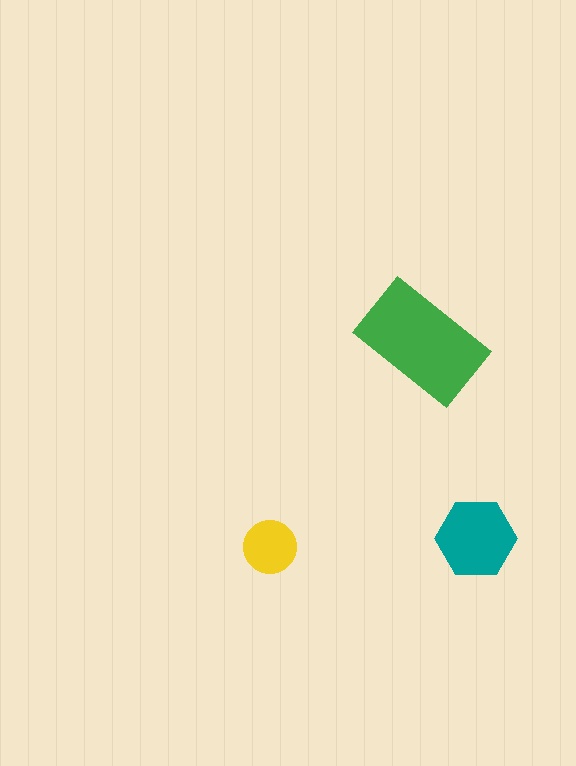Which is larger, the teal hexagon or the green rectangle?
The green rectangle.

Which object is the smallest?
The yellow circle.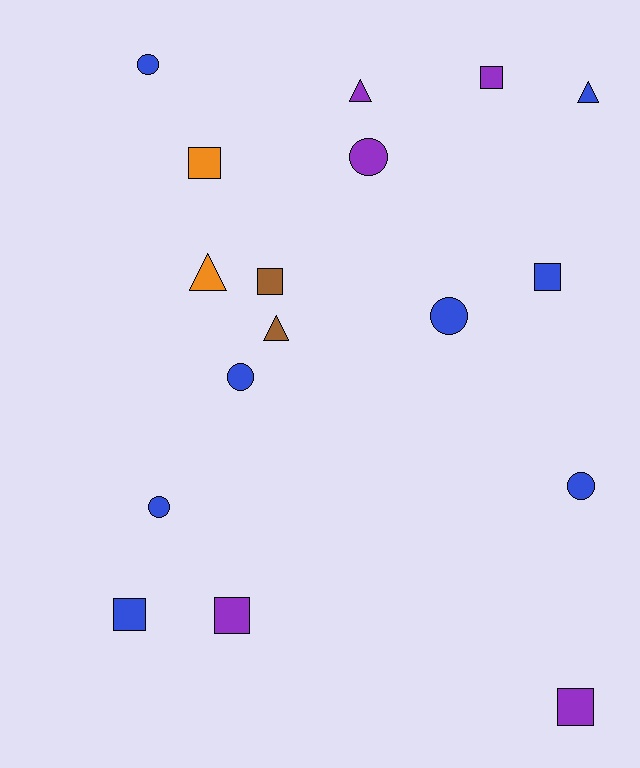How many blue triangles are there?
There is 1 blue triangle.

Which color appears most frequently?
Blue, with 8 objects.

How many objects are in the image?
There are 17 objects.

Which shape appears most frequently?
Square, with 7 objects.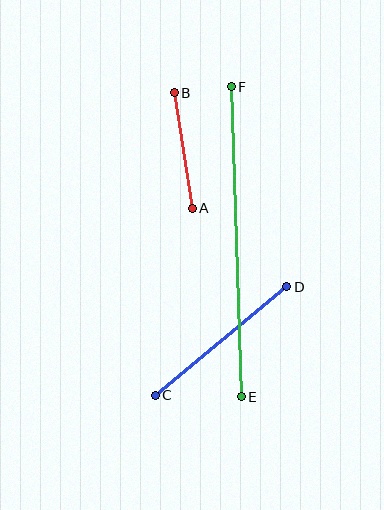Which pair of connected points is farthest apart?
Points E and F are farthest apart.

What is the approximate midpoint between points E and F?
The midpoint is at approximately (236, 242) pixels.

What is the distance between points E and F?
The distance is approximately 310 pixels.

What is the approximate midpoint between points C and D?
The midpoint is at approximately (221, 341) pixels.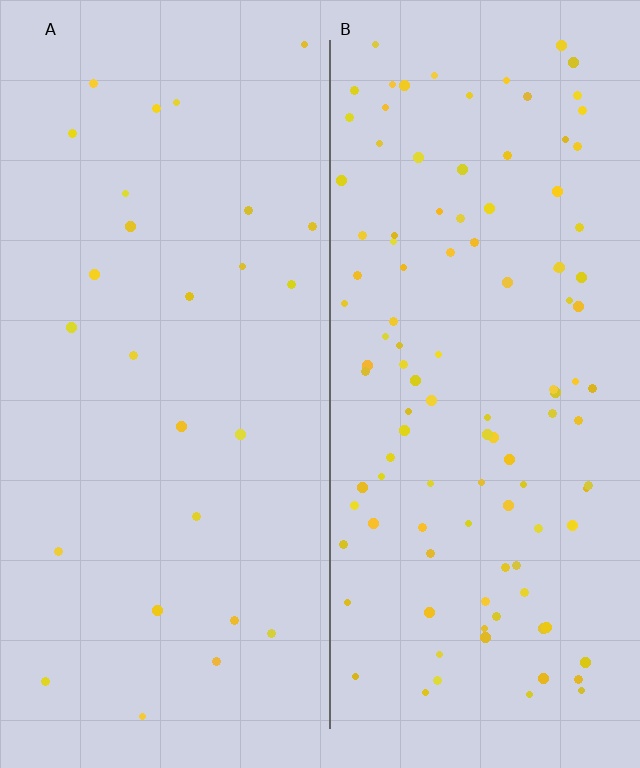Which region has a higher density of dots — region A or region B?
B (the right).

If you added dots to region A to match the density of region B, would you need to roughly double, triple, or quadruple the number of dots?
Approximately quadruple.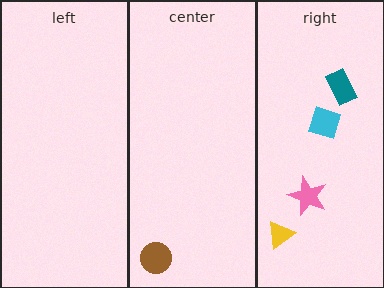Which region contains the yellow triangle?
The right region.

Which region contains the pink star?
The right region.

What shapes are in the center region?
The brown circle.